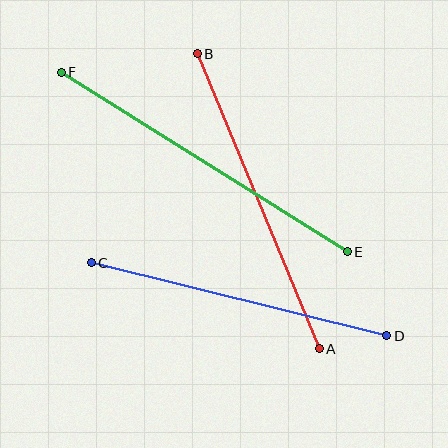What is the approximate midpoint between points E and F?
The midpoint is at approximately (204, 162) pixels.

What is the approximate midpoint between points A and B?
The midpoint is at approximately (258, 201) pixels.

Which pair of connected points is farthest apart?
Points E and F are farthest apart.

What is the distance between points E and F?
The distance is approximately 338 pixels.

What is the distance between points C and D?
The distance is approximately 304 pixels.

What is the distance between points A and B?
The distance is approximately 320 pixels.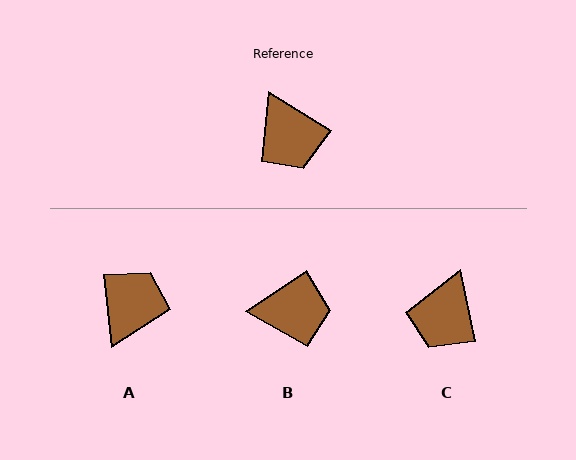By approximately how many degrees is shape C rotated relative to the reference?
Approximately 46 degrees clockwise.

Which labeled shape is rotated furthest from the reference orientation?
A, about 128 degrees away.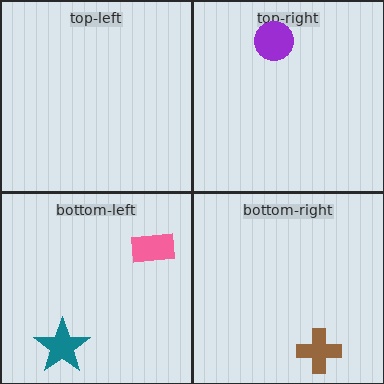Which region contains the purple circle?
The top-right region.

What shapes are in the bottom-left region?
The teal star, the pink rectangle.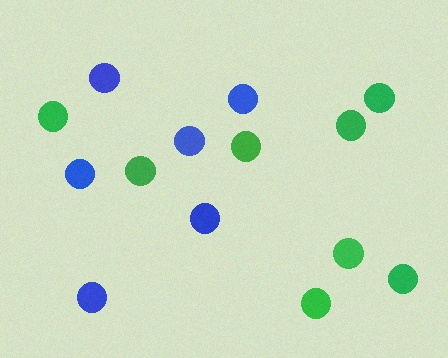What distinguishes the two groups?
There are 2 groups: one group of blue circles (6) and one group of green circles (8).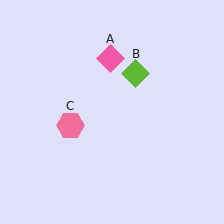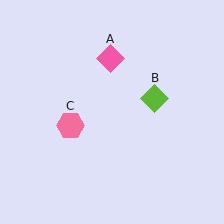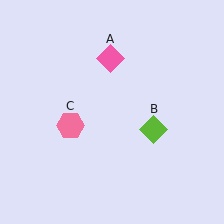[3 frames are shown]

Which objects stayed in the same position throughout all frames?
Pink diamond (object A) and pink hexagon (object C) remained stationary.